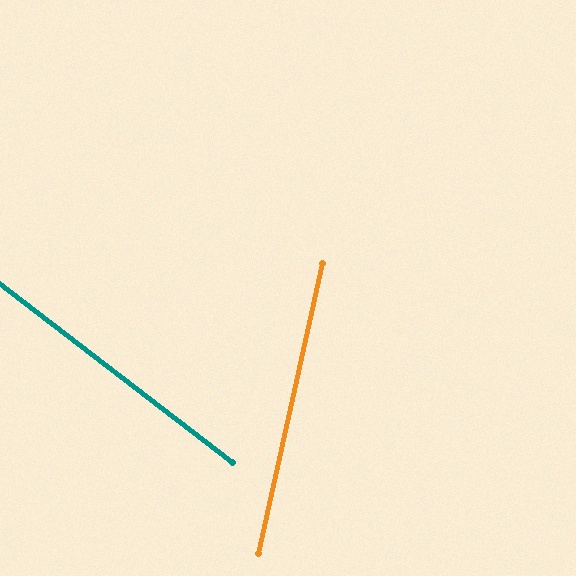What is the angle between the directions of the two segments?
Approximately 65 degrees.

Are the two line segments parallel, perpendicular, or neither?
Neither parallel nor perpendicular — they differ by about 65°.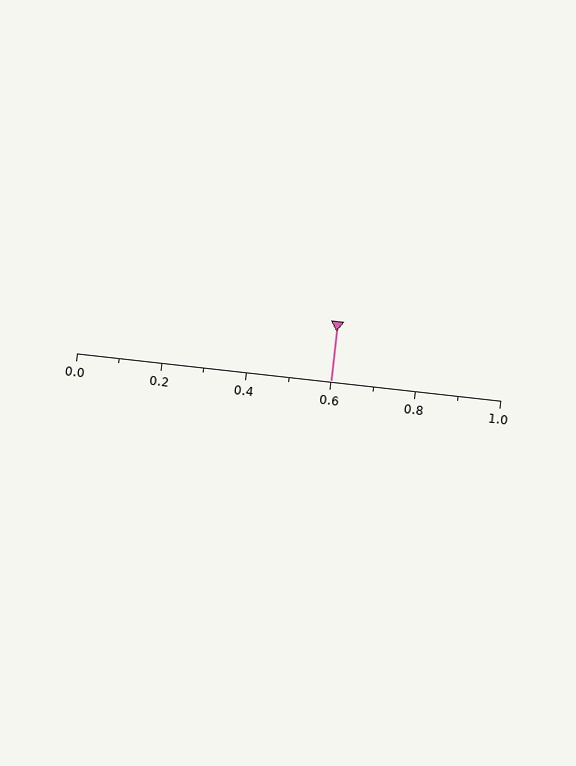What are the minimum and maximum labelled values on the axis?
The axis runs from 0.0 to 1.0.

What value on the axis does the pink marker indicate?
The marker indicates approximately 0.6.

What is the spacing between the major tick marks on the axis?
The major ticks are spaced 0.2 apart.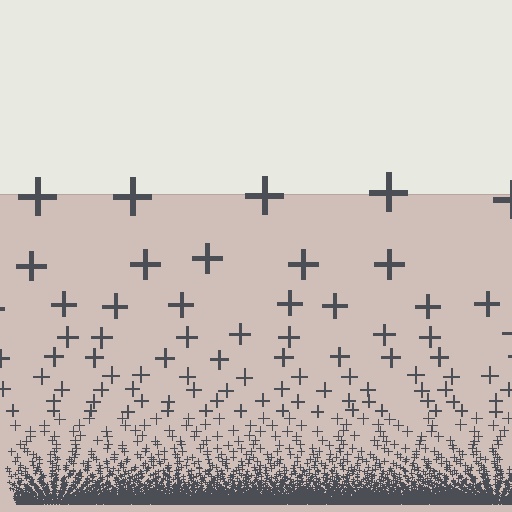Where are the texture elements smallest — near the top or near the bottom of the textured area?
Near the bottom.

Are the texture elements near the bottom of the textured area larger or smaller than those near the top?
Smaller. The gradient is inverted — elements near the bottom are smaller and denser.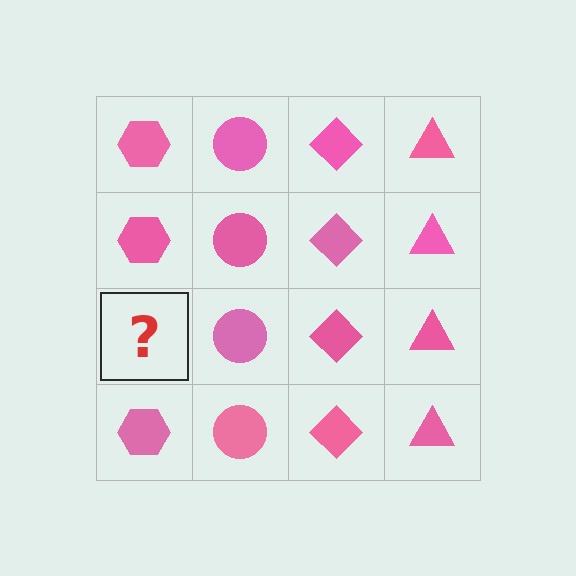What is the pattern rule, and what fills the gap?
The rule is that each column has a consistent shape. The gap should be filled with a pink hexagon.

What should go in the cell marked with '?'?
The missing cell should contain a pink hexagon.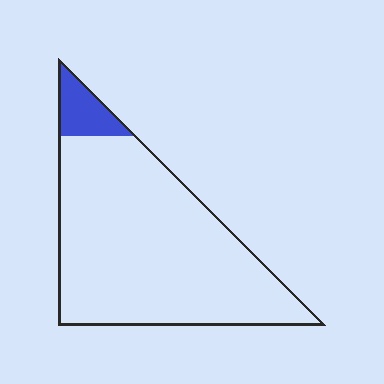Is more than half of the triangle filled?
No.